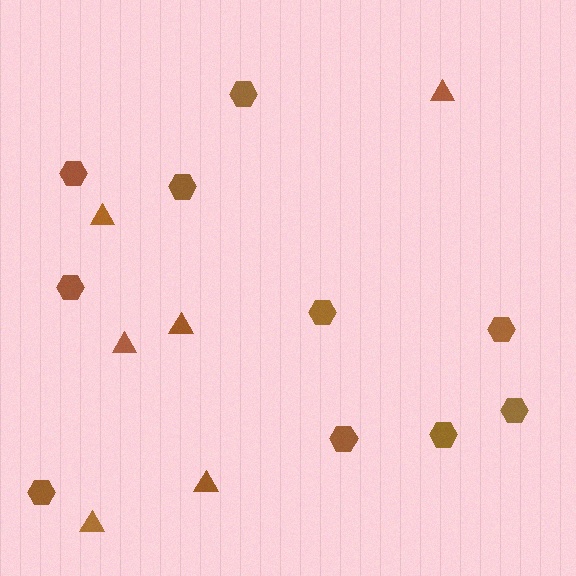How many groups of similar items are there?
There are 2 groups: one group of hexagons (10) and one group of triangles (6).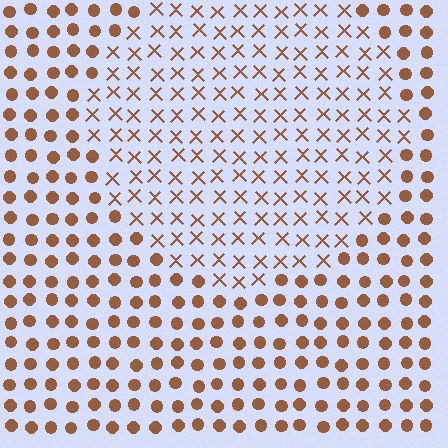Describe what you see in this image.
The image is filled with small brown elements arranged in a uniform grid. A circle-shaped region contains X marks, while the surrounding area contains circles. The boundary is defined purely by the change in element shape.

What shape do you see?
I see a circle.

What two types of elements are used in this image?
The image uses X marks inside the circle region and circles outside it.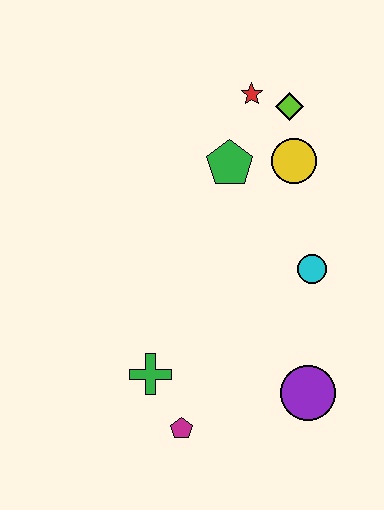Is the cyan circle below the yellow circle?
Yes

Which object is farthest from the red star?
The magenta pentagon is farthest from the red star.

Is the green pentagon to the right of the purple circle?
No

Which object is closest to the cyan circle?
The yellow circle is closest to the cyan circle.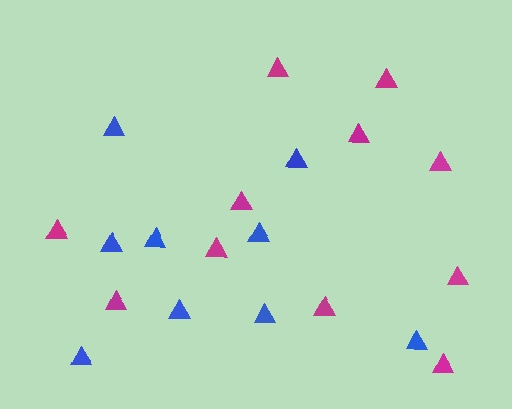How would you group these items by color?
There are 2 groups: one group of magenta triangles (11) and one group of blue triangles (9).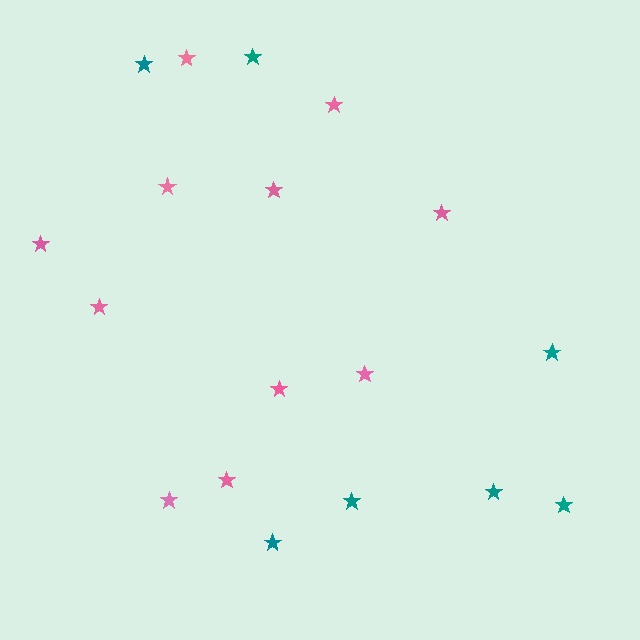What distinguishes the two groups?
There are 2 groups: one group of pink stars (11) and one group of teal stars (7).